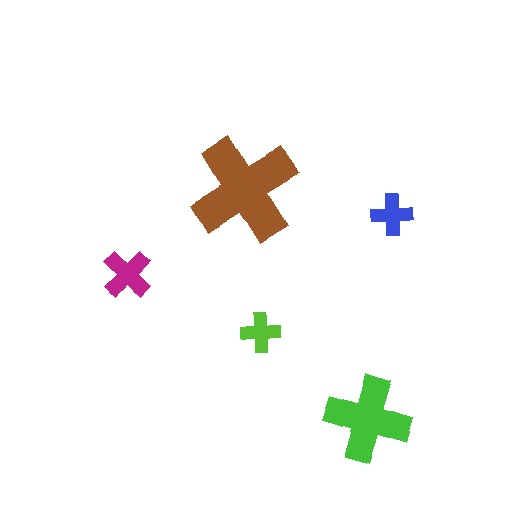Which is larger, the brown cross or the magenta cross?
The brown one.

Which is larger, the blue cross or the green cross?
The green one.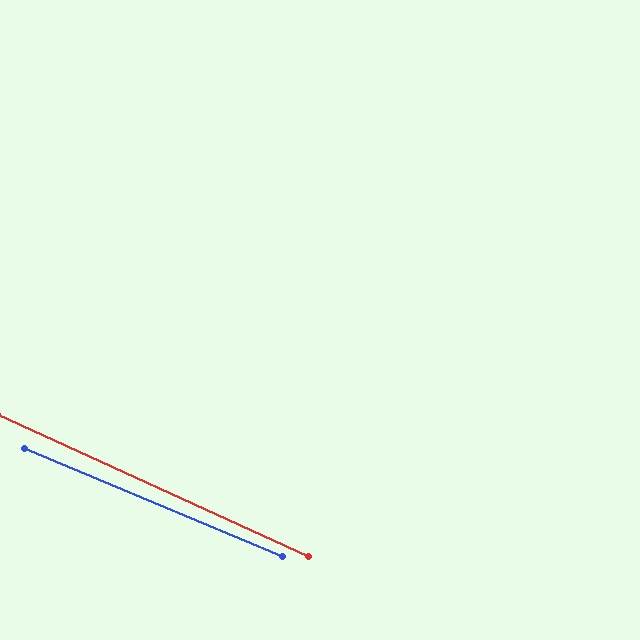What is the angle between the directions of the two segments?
Approximately 2 degrees.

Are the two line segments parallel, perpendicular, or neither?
Parallel — their directions differ by only 1.8°.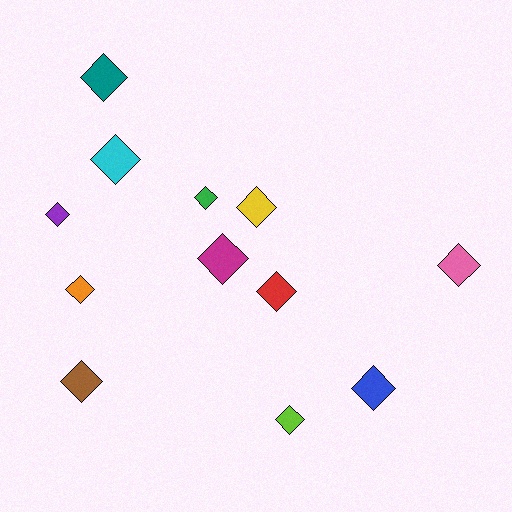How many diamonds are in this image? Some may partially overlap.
There are 12 diamonds.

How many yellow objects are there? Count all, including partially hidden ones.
There is 1 yellow object.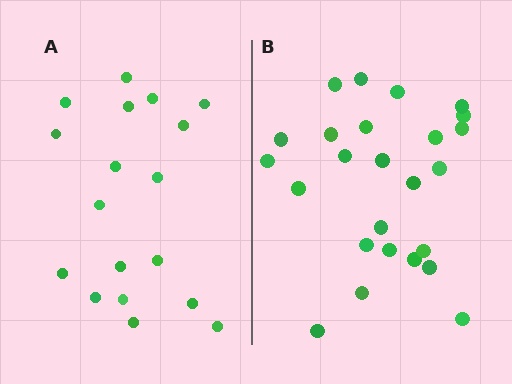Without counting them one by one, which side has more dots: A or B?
Region B (the right region) has more dots.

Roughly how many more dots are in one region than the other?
Region B has roughly 8 or so more dots than region A.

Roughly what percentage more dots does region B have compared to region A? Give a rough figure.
About 40% more.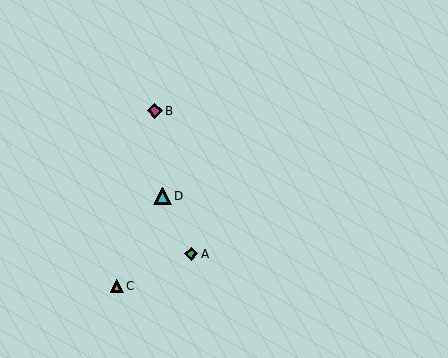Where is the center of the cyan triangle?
The center of the cyan triangle is at (163, 196).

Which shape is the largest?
The cyan triangle (labeled D) is the largest.